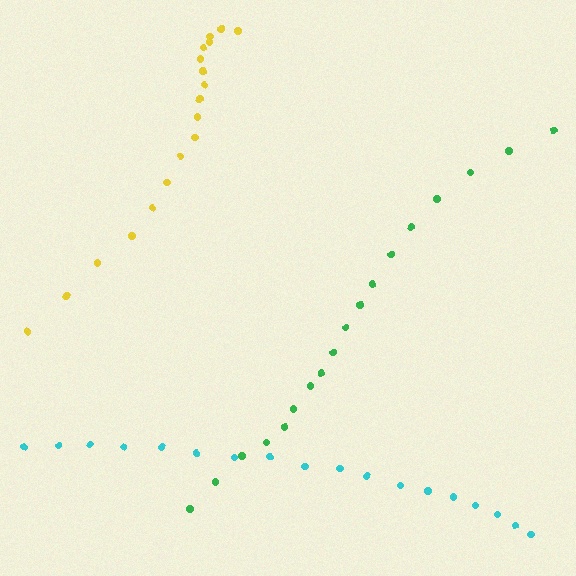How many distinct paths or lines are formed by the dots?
There are 3 distinct paths.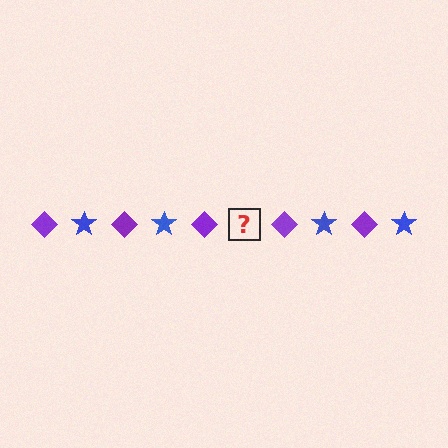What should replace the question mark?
The question mark should be replaced with a blue star.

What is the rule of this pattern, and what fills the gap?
The rule is that the pattern alternates between purple diamond and blue star. The gap should be filled with a blue star.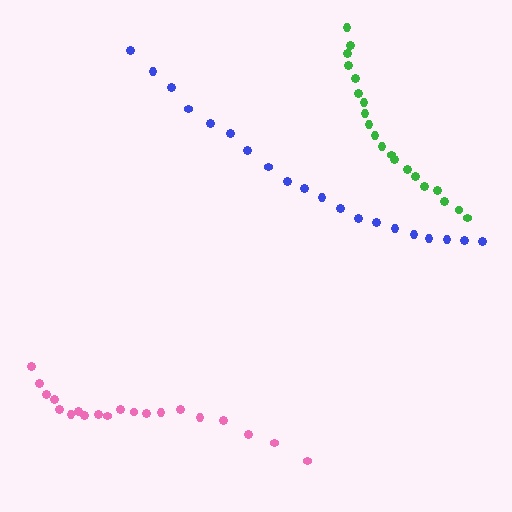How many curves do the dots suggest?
There are 3 distinct paths.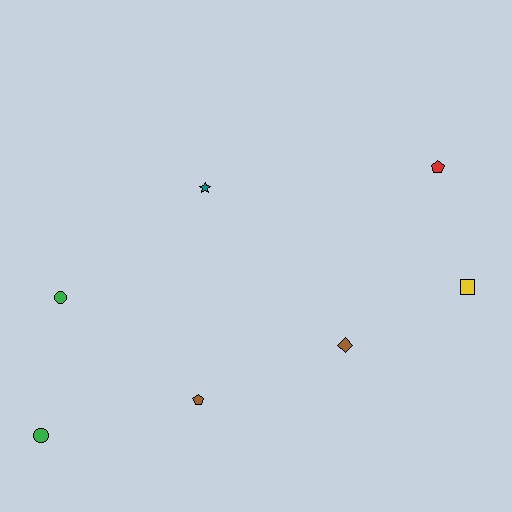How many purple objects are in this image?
There are no purple objects.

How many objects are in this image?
There are 7 objects.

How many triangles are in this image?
There are no triangles.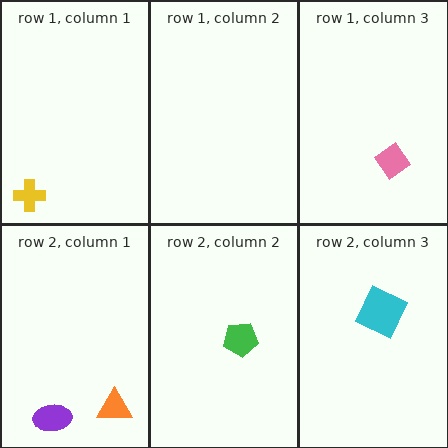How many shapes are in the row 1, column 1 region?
1.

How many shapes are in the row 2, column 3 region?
1.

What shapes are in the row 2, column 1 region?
The purple ellipse, the orange triangle.